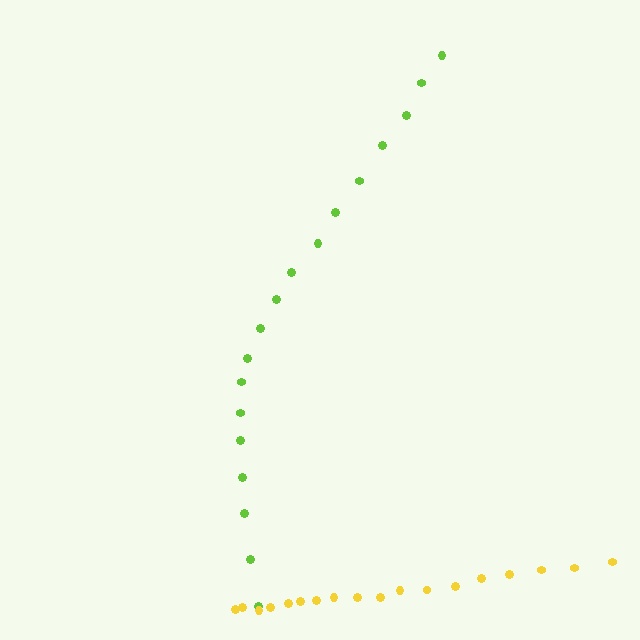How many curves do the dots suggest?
There are 2 distinct paths.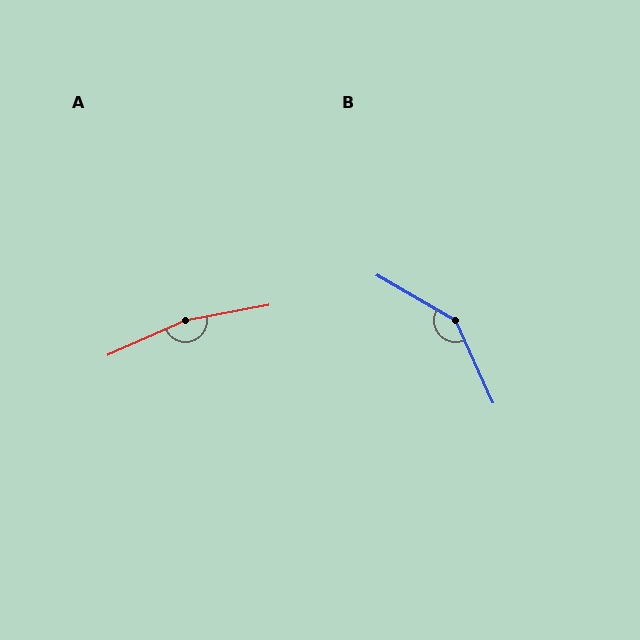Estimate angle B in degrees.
Approximately 145 degrees.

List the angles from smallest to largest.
B (145°), A (166°).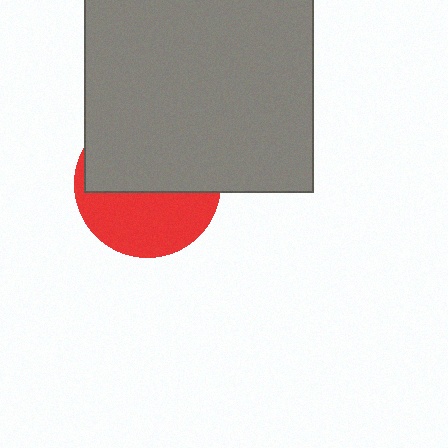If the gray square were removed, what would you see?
You would see the complete red circle.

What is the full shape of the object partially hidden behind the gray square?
The partially hidden object is a red circle.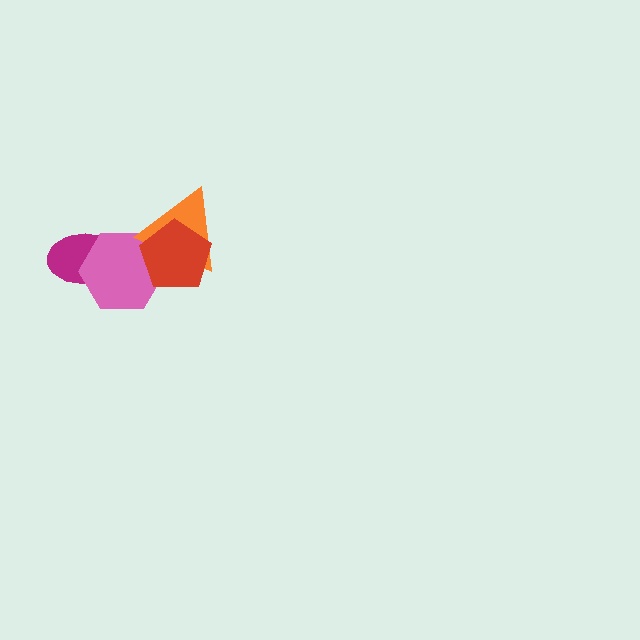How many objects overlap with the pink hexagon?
3 objects overlap with the pink hexagon.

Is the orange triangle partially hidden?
Yes, it is partially covered by another shape.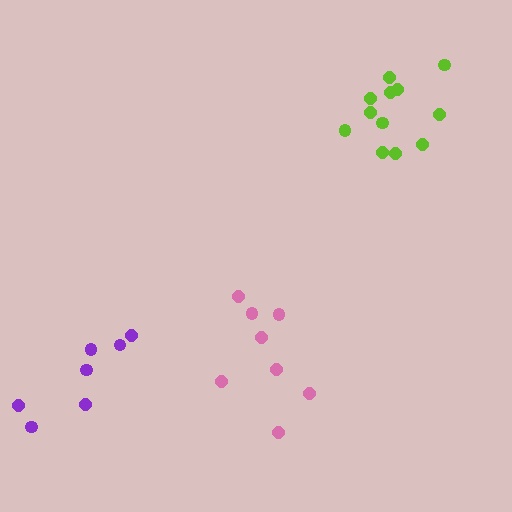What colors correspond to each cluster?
The clusters are colored: pink, lime, purple.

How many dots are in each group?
Group 1: 8 dots, Group 2: 12 dots, Group 3: 7 dots (27 total).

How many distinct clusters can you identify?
There are 3 distinct clusters.